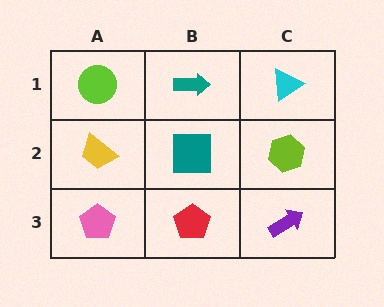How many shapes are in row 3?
3 shapes.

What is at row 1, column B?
A teal arrow.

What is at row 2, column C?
A lime hexagon.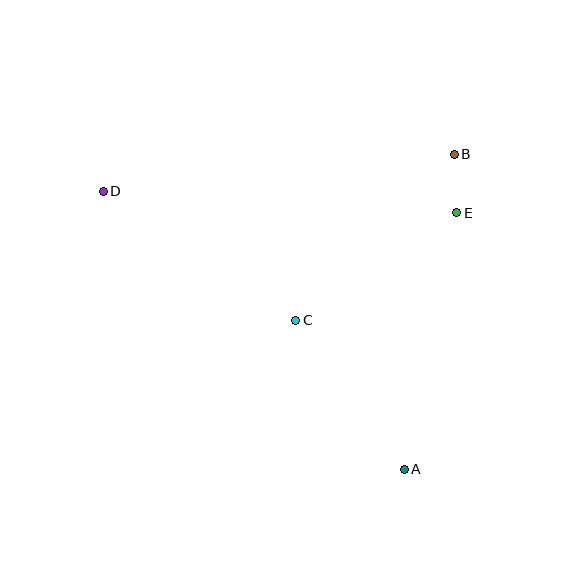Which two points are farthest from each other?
Points A and D are farthest from each other.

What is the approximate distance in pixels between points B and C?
The distance between B and C is approximately 230 pixels.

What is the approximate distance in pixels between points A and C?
The distance between A and C is approximately 184 pixels.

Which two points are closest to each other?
Points B and E are closest to each other.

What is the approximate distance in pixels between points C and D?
The distance between C and D is approximately 232 pixels.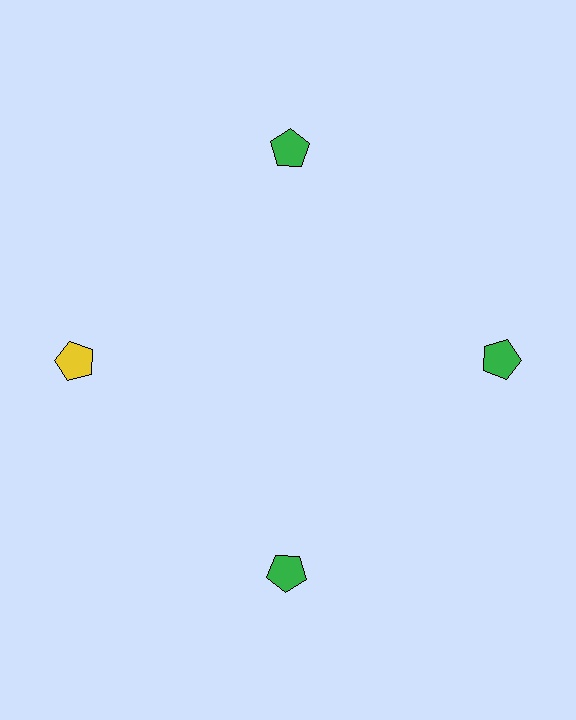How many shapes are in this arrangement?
There are 4 shapes arranged in a ring pattern.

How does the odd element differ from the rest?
It has a different color: yellow instead of green.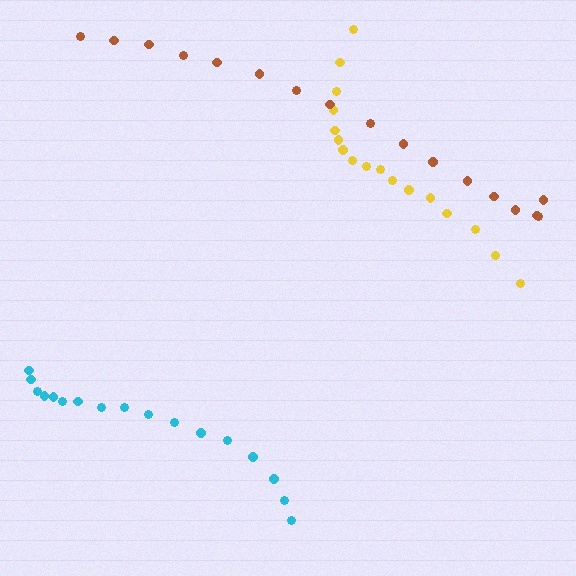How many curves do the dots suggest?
There are 3 distinct paths.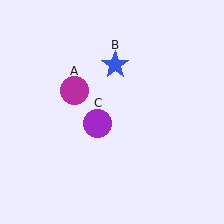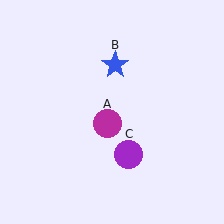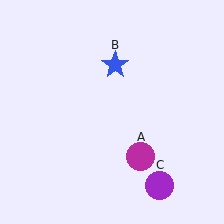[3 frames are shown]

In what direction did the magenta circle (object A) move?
The magenta circle (object A) moved down and to the right.